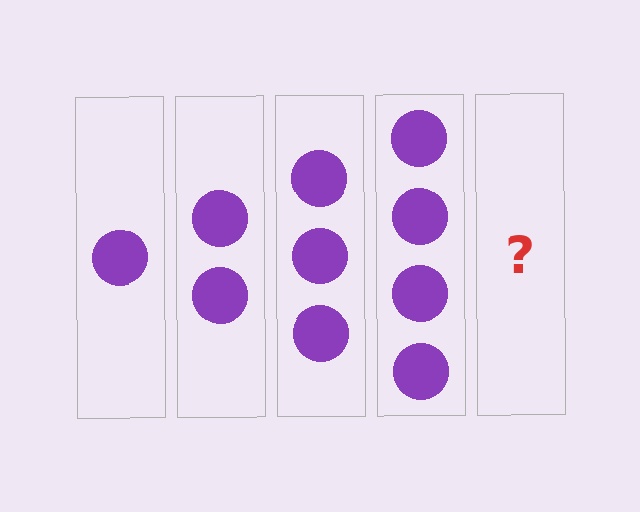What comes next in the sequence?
The next element should be 5 circles.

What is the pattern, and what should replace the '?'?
The pattern is that each step adds one more circle. The '?' should be 5 circles.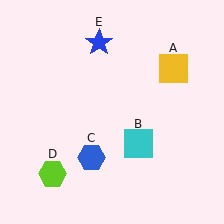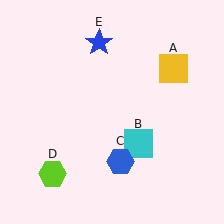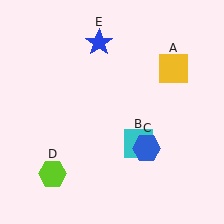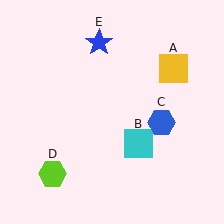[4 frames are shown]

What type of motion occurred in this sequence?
The blue hexagon (object C) rotated counterclockwise around the center of the scene.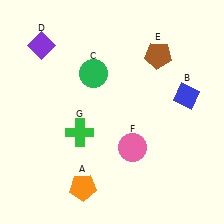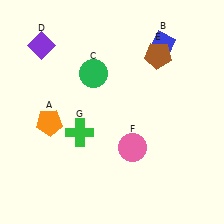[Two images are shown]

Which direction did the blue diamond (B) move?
The blue diamond (B) moved up.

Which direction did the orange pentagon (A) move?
The orange pentagon (A) moved up.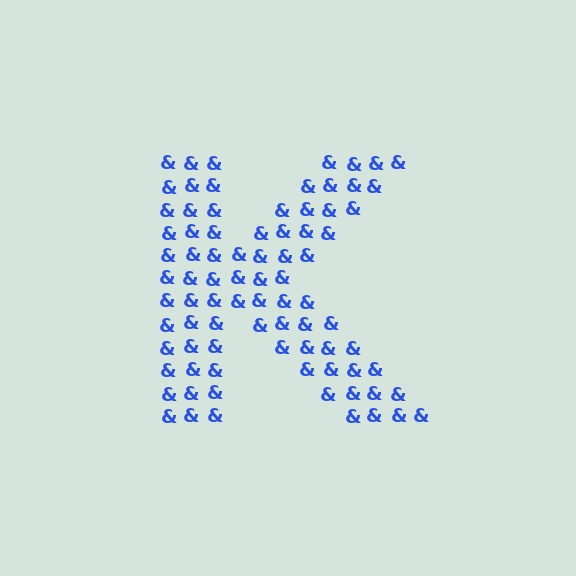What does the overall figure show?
The overall figure shows the letter K.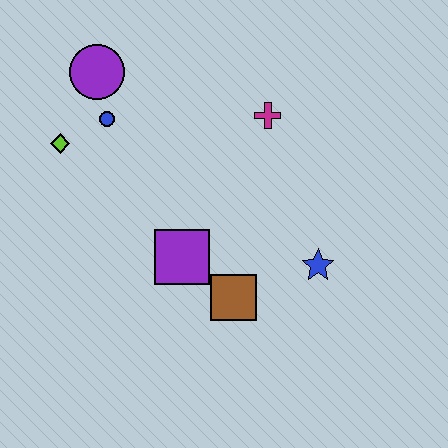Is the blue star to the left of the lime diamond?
No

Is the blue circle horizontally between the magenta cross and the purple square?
No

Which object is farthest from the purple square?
The purple circle is farthest from the purple square.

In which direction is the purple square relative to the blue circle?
The purple square is below the blue circle.